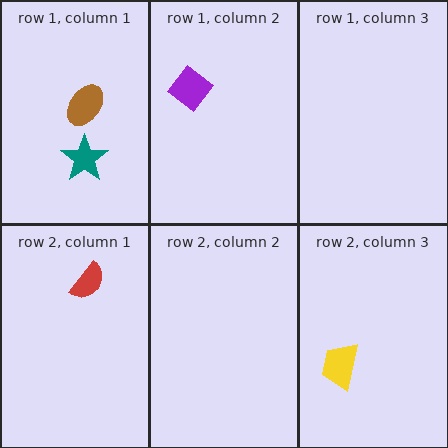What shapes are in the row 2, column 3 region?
The yellow trapezoid.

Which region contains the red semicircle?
The row 2, column 1 region.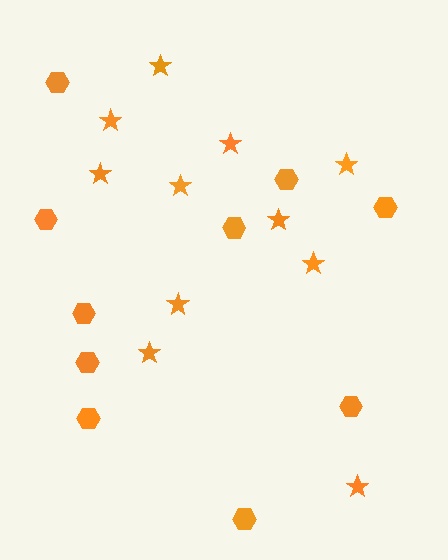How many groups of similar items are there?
There are 2 groups: one group of stars (11) and one group of hexagons (10).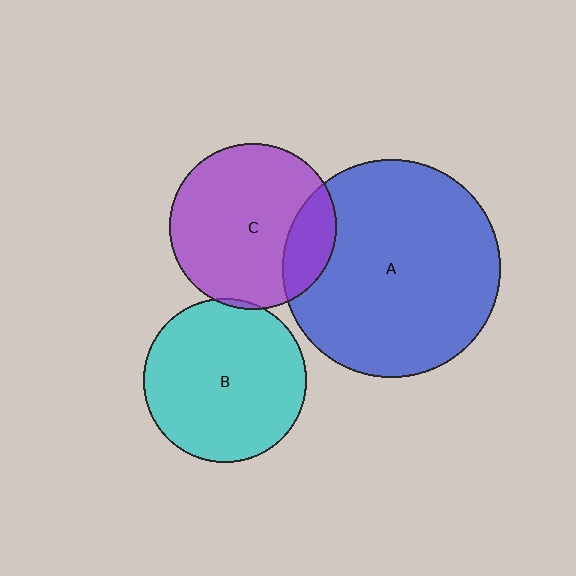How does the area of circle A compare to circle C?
Approximately 1.7 times.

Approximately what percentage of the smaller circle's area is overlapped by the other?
Approximately 5%.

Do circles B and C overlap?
Yes.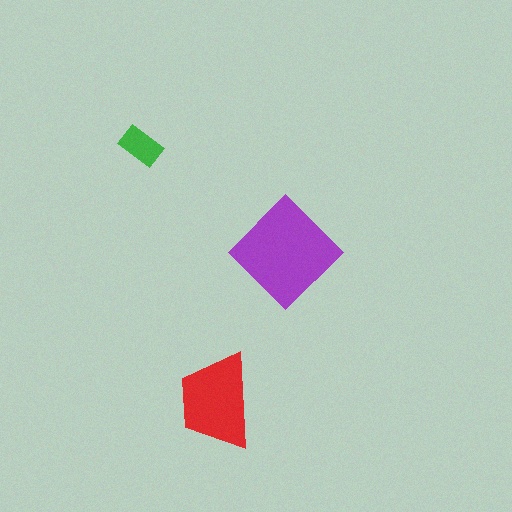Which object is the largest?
The purple diamond.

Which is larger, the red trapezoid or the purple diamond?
The purple diamond.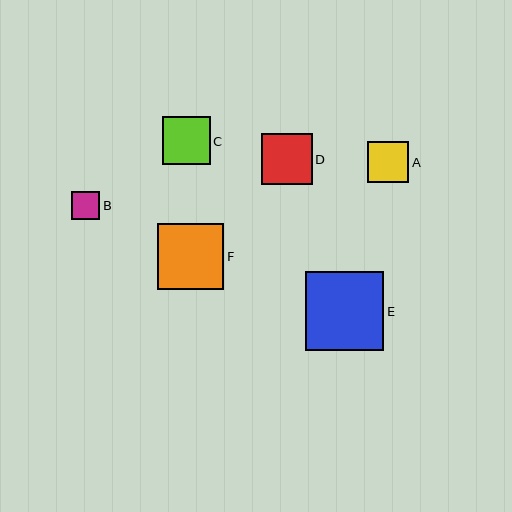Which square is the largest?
Square E is the largest with a size of approximately 78 pixels.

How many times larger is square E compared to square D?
Square E is approximately 1.5 times the size of square D.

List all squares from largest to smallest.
From largest to smallest: E, F, D, C, A, B.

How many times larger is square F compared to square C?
Square F is approximately 1.4 times the size of square C.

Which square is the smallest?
Square B is the smallest with a size of approximately 28 pixels.